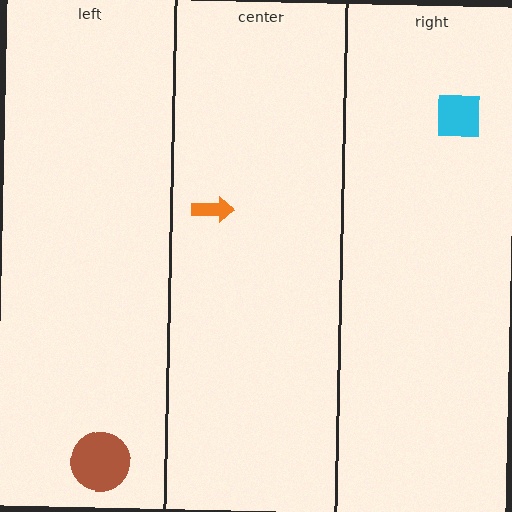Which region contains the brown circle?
The left region.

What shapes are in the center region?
The orange arrow.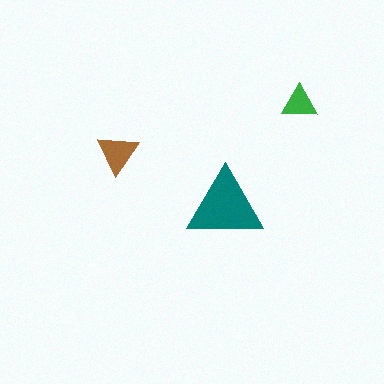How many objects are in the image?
There are 3 objects in the image.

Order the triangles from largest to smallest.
the teal one, the brown one, the green one.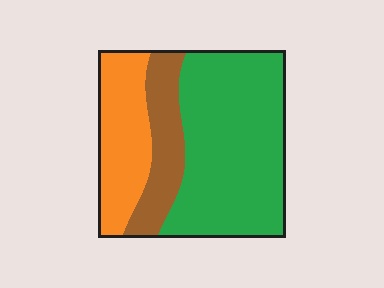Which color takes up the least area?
Brown, at roughly 20%.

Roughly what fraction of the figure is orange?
Orange takes up about one quarter (1/4) of the figure.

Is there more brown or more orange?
Orange.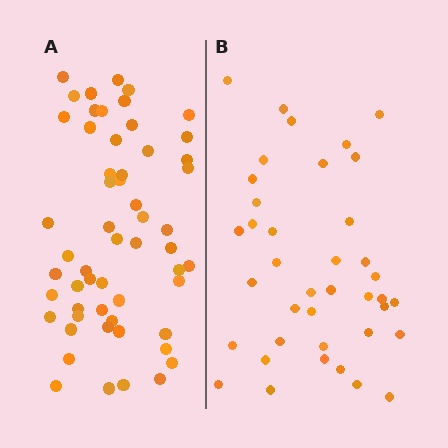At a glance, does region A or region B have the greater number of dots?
Region A (the left region) has more dots.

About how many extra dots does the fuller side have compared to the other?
Region A has approximately 15 more dots than region B.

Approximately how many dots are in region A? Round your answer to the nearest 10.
About 60 dots. (The exact count is 56, which rounds to 60.)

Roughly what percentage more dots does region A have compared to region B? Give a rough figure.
About 45% more.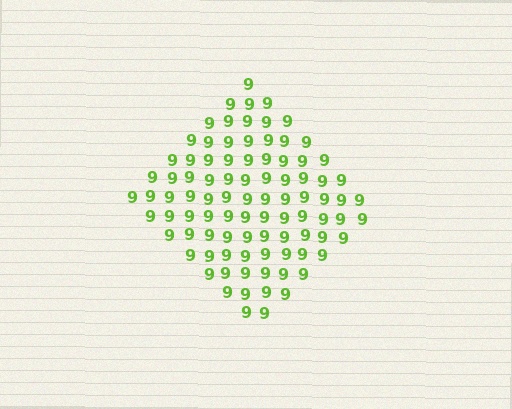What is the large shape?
The large shape is a diamond.